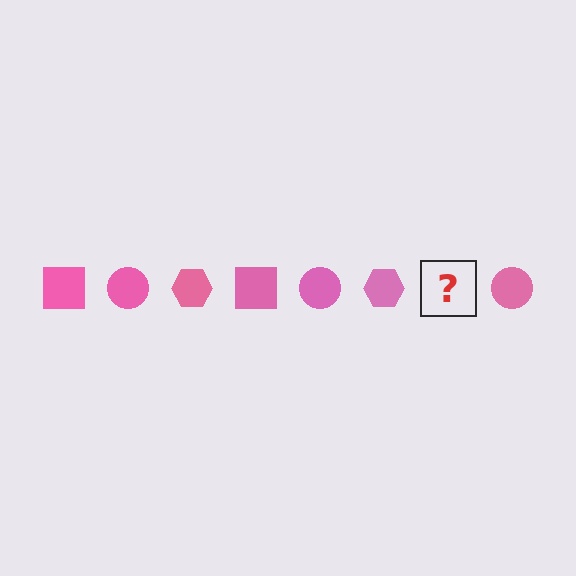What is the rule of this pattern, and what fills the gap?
The rule is that the pattern cycles through square, circle, hexagon shapes in pink. The gap should be filled with a pink square.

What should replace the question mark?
The question mark should be replaced with a pink square.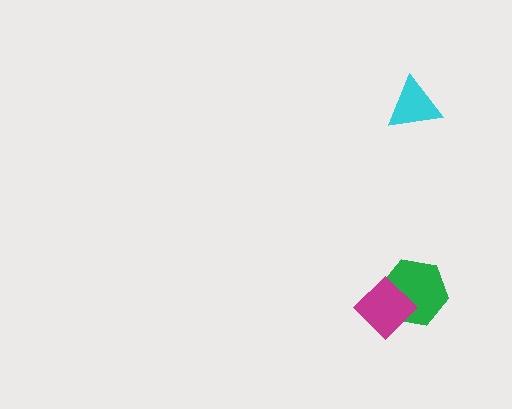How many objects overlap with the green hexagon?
1 object overlaps with the green hexagon.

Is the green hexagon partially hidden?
Yes, it is partially covered by another shape.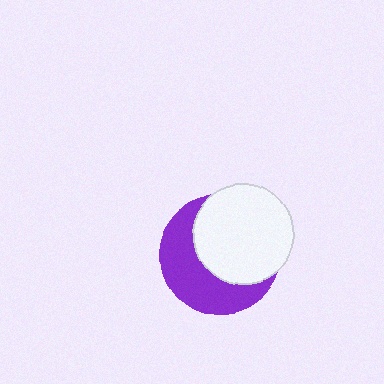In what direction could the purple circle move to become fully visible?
The purple circle could move toward the lower-left. That would shift it out from behind the white circle entirely.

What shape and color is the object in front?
The object in front is a white circle.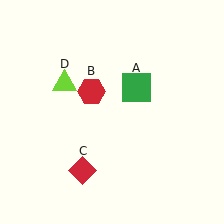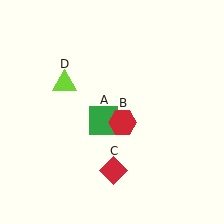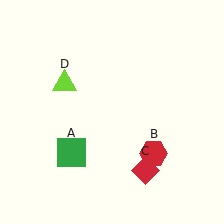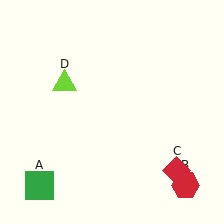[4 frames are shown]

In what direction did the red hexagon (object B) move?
The red hexagon (object B) moved down and to the right.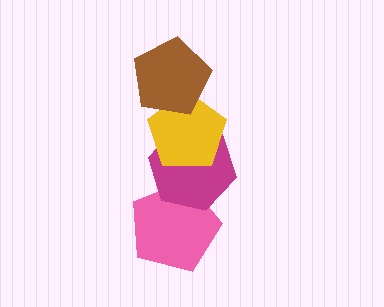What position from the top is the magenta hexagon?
The magenta hexagon is 3rd from the top.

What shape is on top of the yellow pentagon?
The brown pentagon is on top of the yellow pentagon.